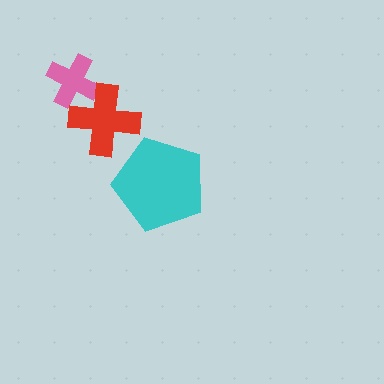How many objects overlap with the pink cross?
1 object overlaps with the pink cross.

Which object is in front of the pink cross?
The red cross is in front of the pink cross.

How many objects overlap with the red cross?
1 object overlaps with the red cross.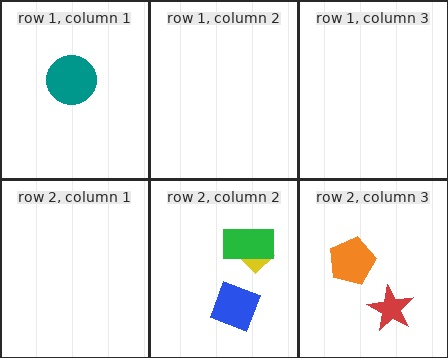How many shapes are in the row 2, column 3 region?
2.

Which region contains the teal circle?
The row 1, column 1 region.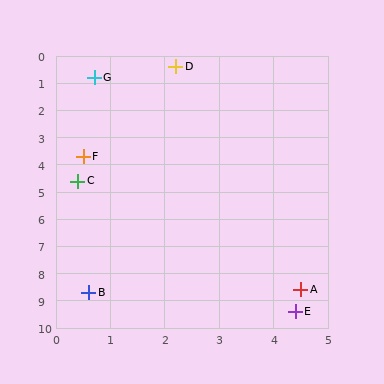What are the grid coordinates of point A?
Point A is at approximately (4.5, 8.6).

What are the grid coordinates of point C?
Point C is at approximately (0.4, 4.6).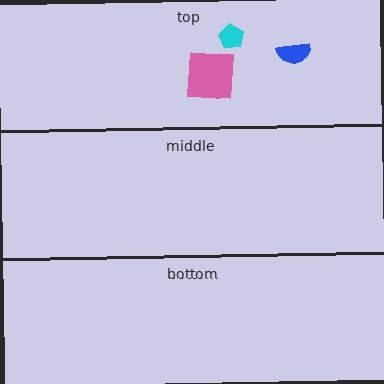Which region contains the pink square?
The top region.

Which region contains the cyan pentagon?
The top region.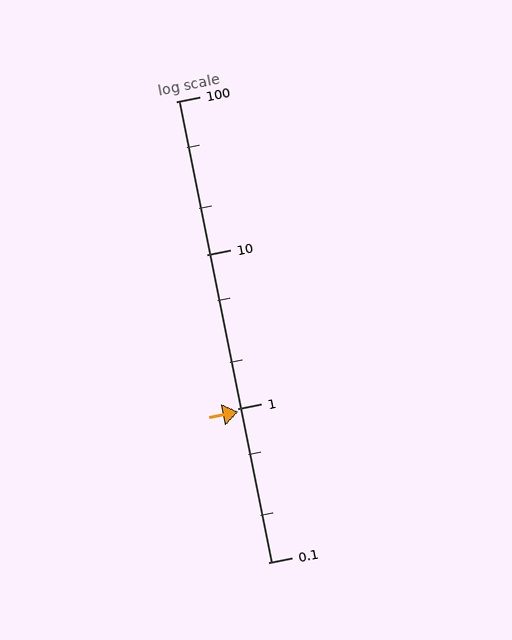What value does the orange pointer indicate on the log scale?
The pointer indicates approximately 0.96.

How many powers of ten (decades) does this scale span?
The scale spans 3 decades, from 0.1 to 100.